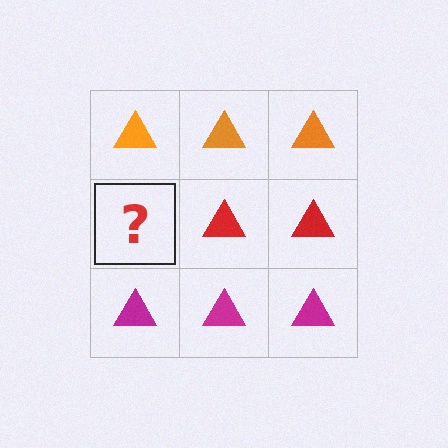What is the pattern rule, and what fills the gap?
The rule is that each row has a consistent color. The gap should be filled with a red triangle.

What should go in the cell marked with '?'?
The missing cell should contain a red triangle.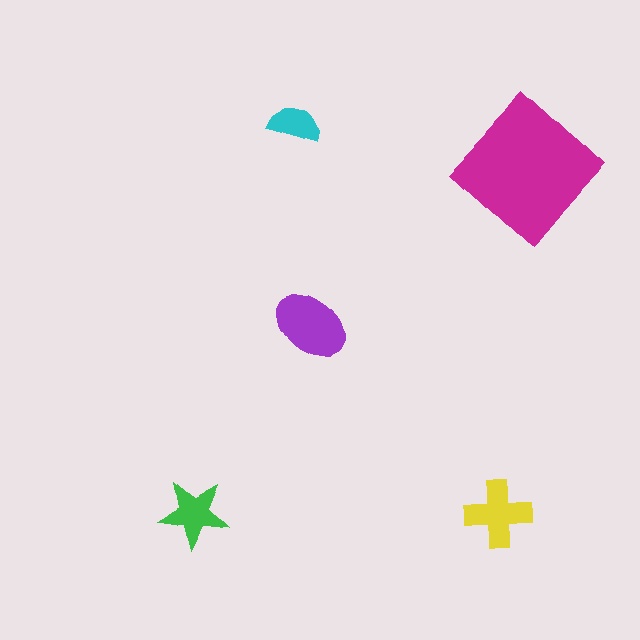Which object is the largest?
The magenta diamond.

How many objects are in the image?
There are 5 objects in the image.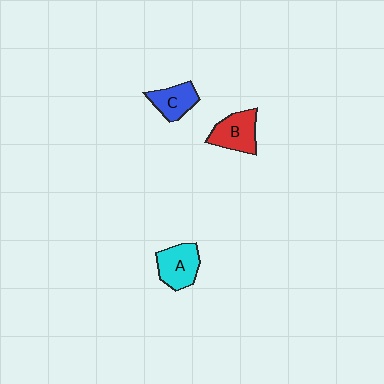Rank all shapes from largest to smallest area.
From largest to smallest: B (red), A (cyan), C (blue).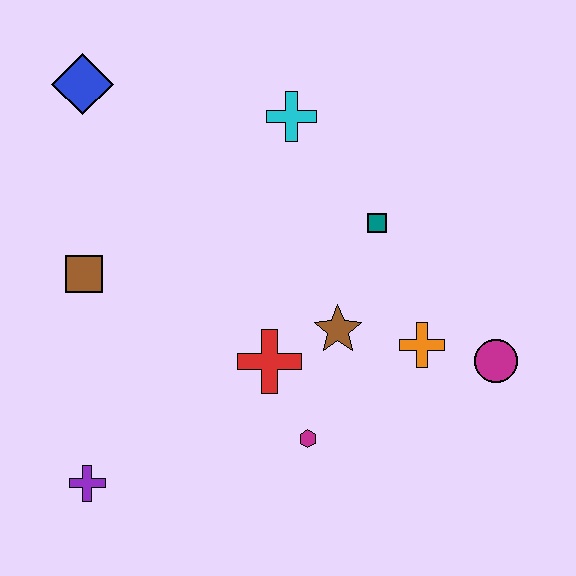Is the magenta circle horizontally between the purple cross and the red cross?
No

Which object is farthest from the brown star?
The blue diamond is farthest from the brown star.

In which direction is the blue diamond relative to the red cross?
The blue diamond is above the red cross.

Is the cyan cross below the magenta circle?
No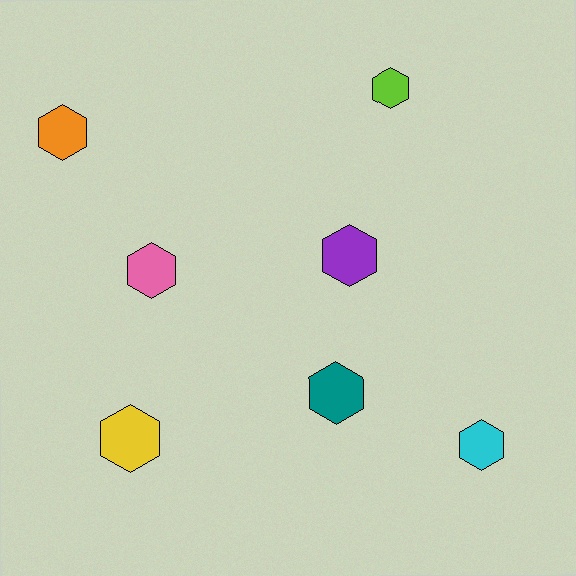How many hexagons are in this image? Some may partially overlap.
There are 7 hexagons.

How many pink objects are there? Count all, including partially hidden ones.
There is 1 pink object.